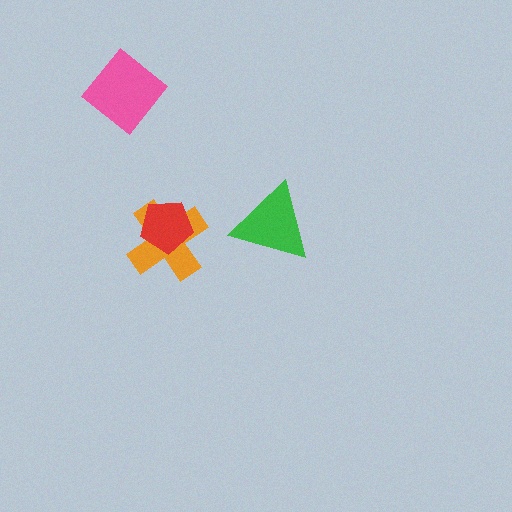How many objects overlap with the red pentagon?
1 object overlaps with the red pentagon.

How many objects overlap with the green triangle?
0 objects overlap with the green triangle.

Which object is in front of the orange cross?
The red pentagon is in front of the orange cross.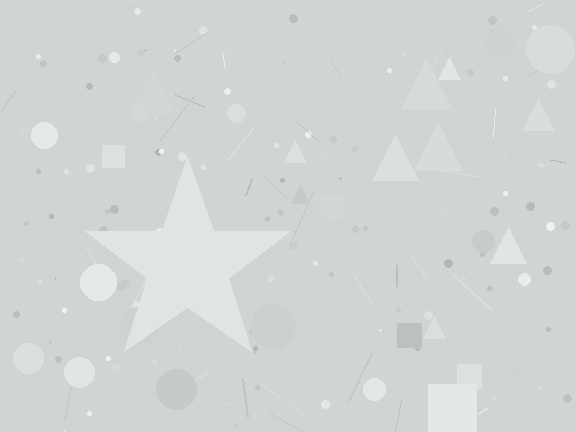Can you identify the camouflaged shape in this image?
The camouflaged shape is a star.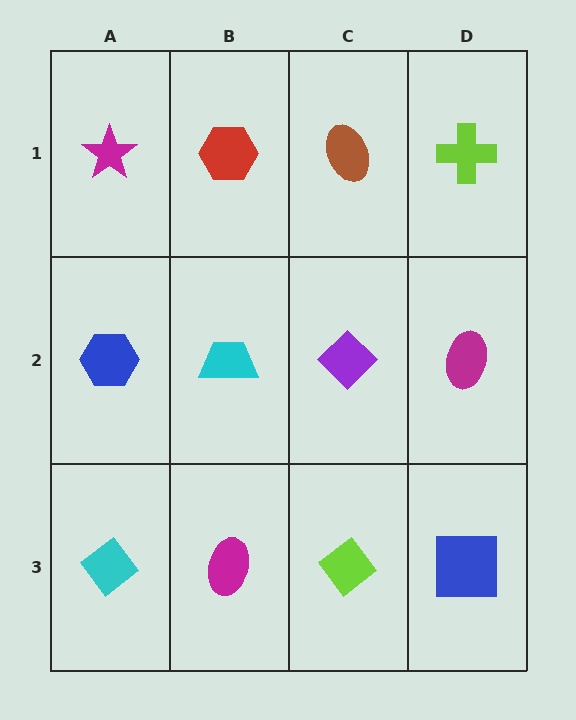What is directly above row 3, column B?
A cyan trapezoid.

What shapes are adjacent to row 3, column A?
A blue hexagon (row 2, column A), a magenta ellipse (row 3, column B).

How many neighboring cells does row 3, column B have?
3.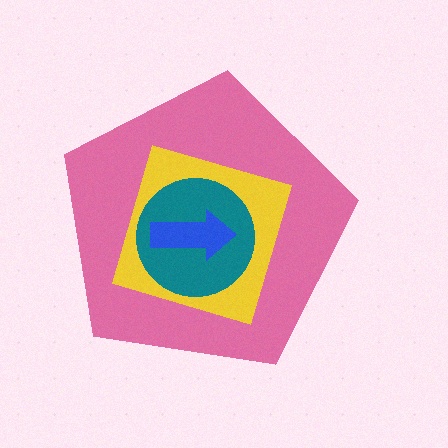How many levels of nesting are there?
4.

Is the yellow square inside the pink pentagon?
Yes.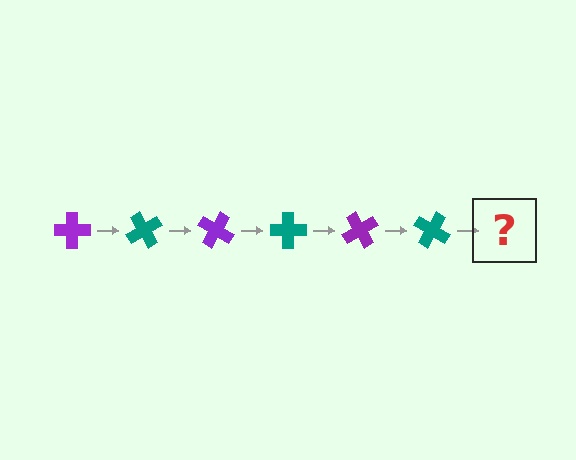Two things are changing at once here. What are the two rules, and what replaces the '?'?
The two rules are that it rotates 60 degrees each step and the color cycles through purple and teal. The '?' should be a purple cross, rotated 360 degrees from the start.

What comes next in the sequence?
The next element should be a purple cross, rotated 360 degrees from the start.